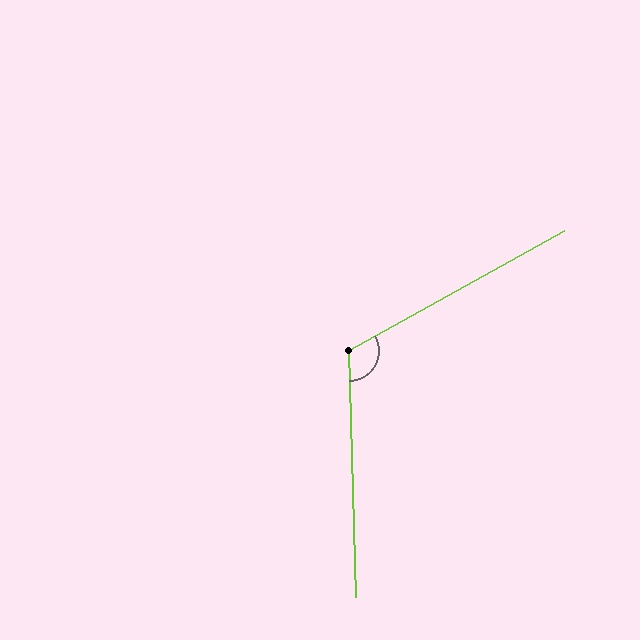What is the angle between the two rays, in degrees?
Approximately 117 degrees.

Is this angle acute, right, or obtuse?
It is obtuse.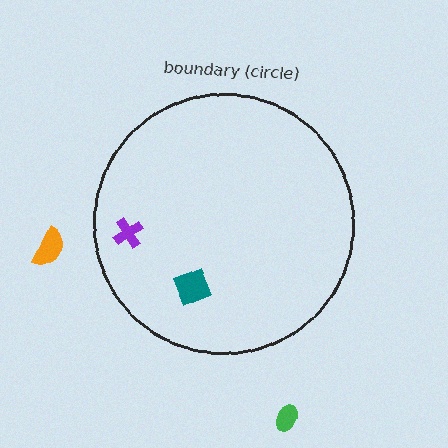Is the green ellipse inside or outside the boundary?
Outside.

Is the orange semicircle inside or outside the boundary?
Outside.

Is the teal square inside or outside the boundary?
Inside.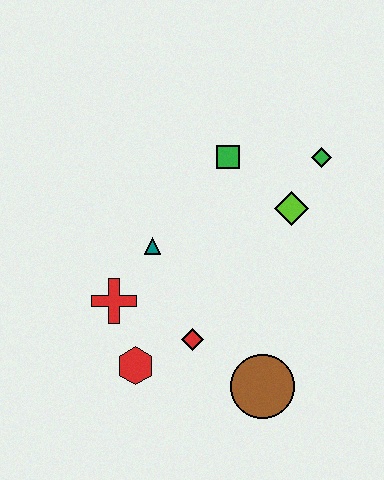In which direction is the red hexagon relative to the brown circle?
The red hexagon is to the left of the brown circle.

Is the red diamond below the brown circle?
No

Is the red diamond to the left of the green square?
Yes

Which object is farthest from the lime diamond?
The red hexagon is farthest from the lime diamond.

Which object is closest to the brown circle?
The red diamond is closest to the brown circle.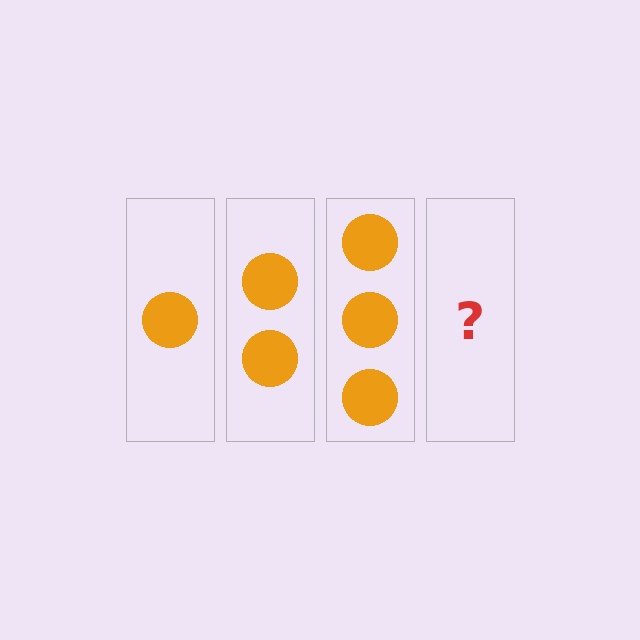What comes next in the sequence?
The next element should be 4 circles.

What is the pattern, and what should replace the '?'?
The pattern is that each step adds one more circle. The '?' should be 4 circles.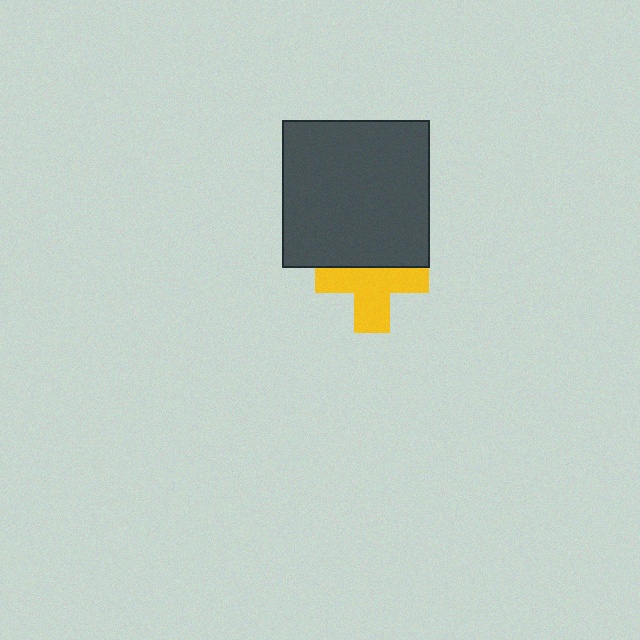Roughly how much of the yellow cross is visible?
About half of it is visible (roughly 63%).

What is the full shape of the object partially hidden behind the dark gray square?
The partially hidden object is a yellow cross.